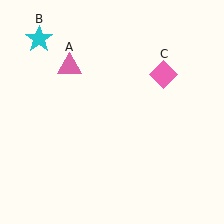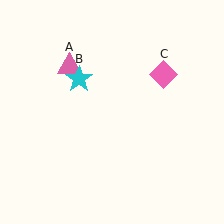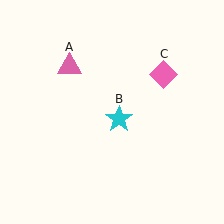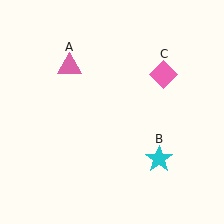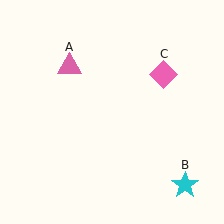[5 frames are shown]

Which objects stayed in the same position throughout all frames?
Pink triangle (object A) and pink diamond (object C) remained stationary.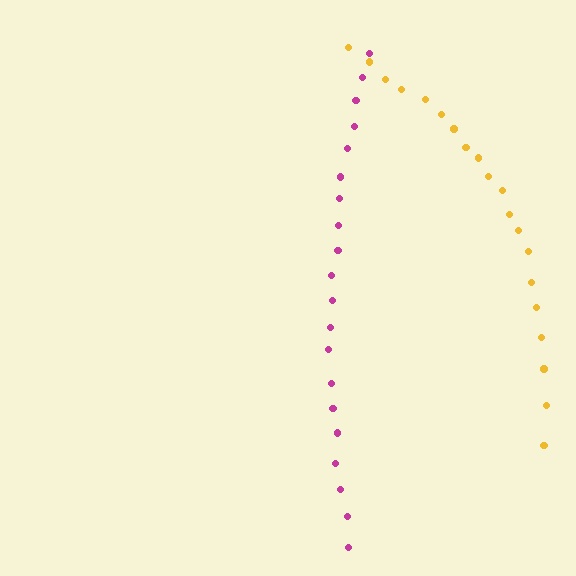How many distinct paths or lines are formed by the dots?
There are 2 distinct paths.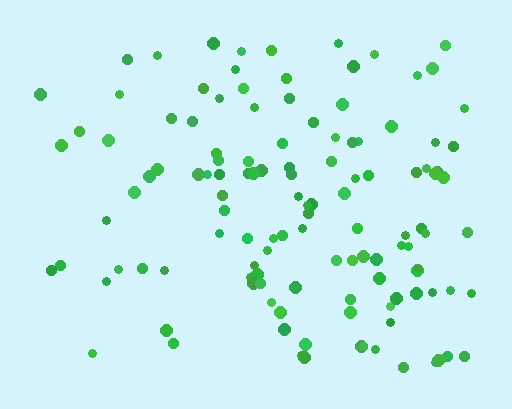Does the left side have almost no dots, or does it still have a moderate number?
Still a moderate number, just noticeably fewer than the right.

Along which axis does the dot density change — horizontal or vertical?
Horizontal.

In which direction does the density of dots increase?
From left to right, with the right side densest.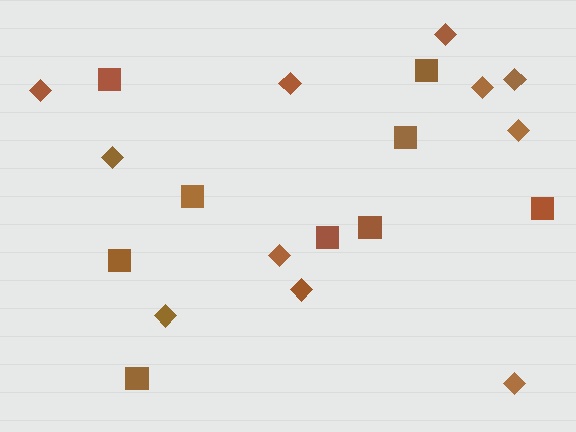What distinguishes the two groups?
There are 2 groups: one group of squares (9) and one group of diamonds (11).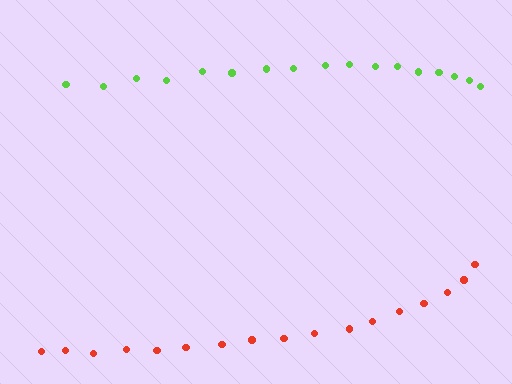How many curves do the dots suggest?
There are 2 distinct paths.